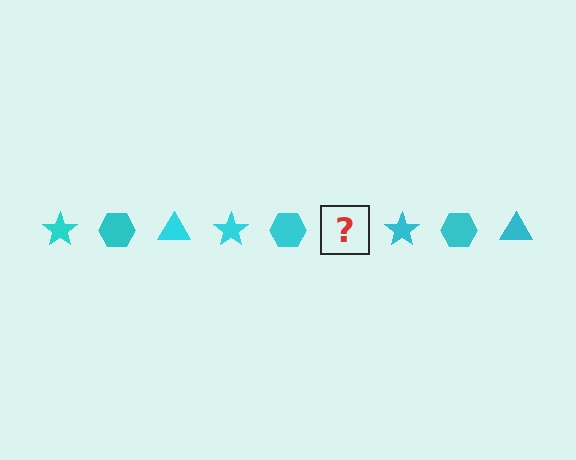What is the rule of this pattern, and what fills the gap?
The rule is that the pattern cycles through star, hexagon, triangle shapes in cyan. The gap should be filled with a cyan triangle.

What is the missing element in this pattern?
The missing element is a cyan triangle.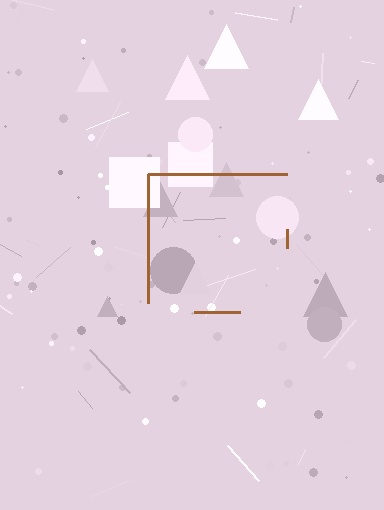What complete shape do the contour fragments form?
The contour fragments form a square.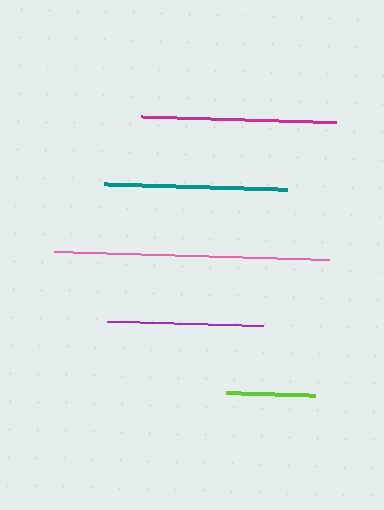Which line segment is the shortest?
The lime line is the shortest at approximately 89 pixels.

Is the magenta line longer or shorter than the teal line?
The magenta line is longer than the teal line.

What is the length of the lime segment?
The lime segment is approximately 89 pixels long.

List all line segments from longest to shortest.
From longest to shortest: pink, magenta, teal, purple, lime.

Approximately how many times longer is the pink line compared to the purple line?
The pink line is approximately 1.8 times the length of the purple line.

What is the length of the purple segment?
The purple segment is approximately 156 pixels long.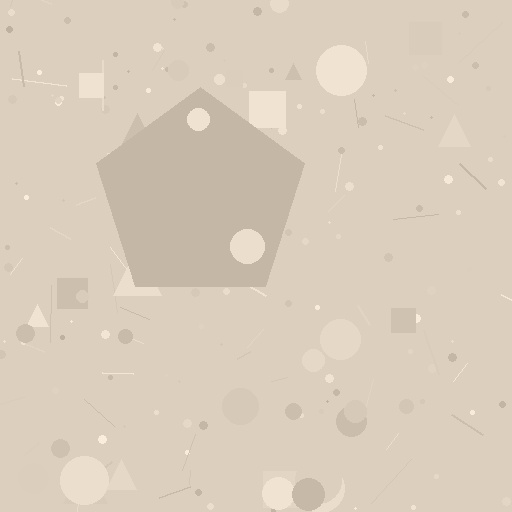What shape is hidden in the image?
A pentagon is hidden in the image.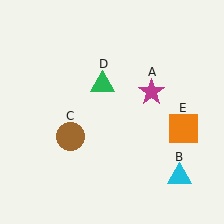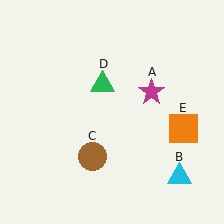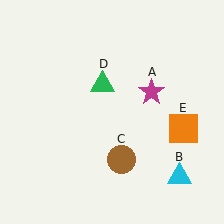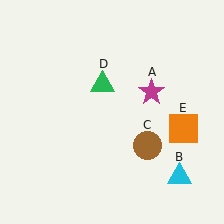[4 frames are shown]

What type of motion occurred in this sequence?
The brown circle (object C) rotated counterclockwise around the center of the scene.